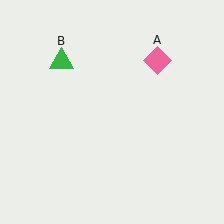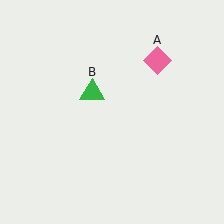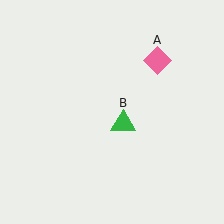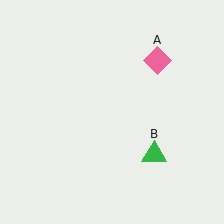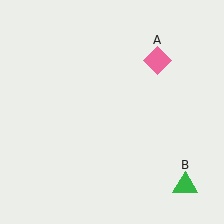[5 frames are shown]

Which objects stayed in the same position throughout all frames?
Pink diamond (object A) remained stationary.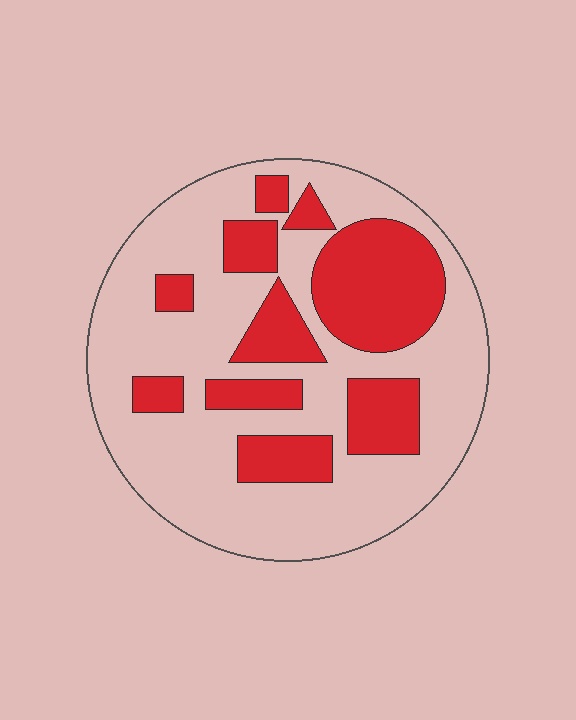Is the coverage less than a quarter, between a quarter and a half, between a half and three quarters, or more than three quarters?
Between a quarter and a half.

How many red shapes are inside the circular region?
10.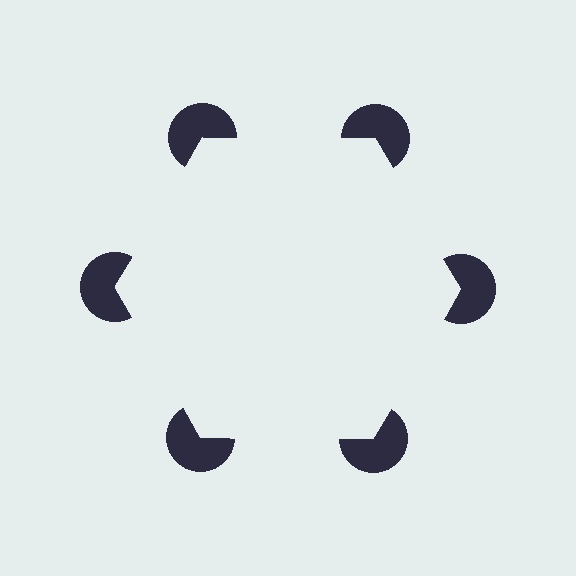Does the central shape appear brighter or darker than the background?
It typically appears slightly brighter than the background, even though no actual brightness change is drawn.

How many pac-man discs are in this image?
There are 6 — one at each vertex of the illusory hexagon.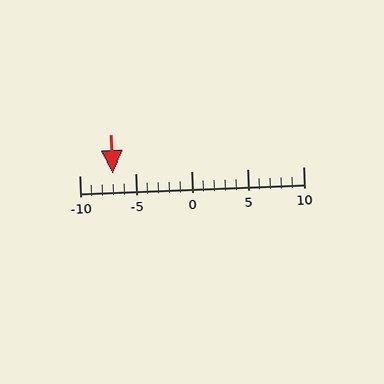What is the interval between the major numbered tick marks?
The major tick marks are spaced 5 units apart.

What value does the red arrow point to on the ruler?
The red arrow points to approximately -7.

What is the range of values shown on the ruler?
The ruler shows values from -10 to 10.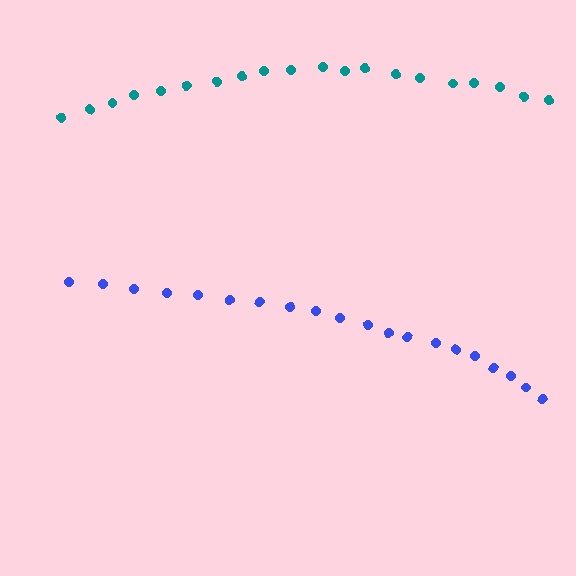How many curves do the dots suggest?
There are 2 distinct paths.